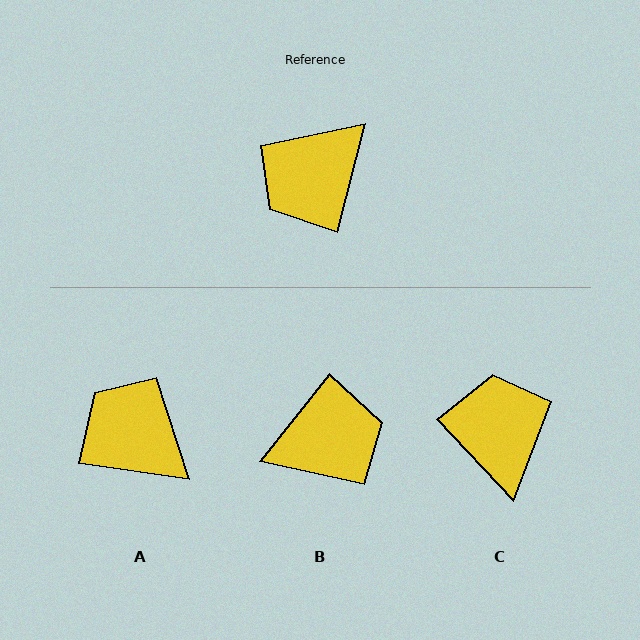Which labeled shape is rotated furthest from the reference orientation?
B, about 156 degrees away.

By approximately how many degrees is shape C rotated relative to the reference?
Approximately 123 degrees clockwise.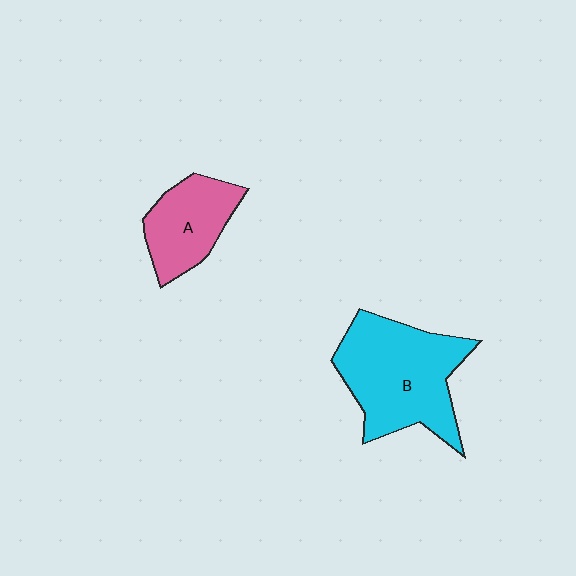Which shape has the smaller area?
Shape A (pink).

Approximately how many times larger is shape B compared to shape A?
Approximately 1.8 times.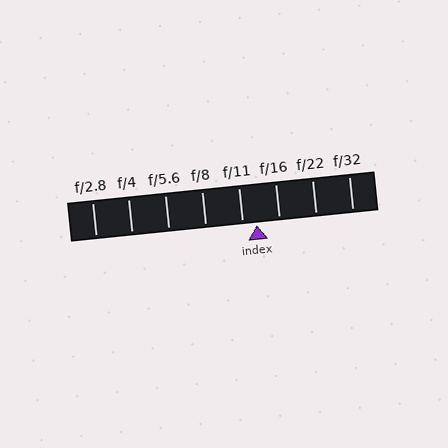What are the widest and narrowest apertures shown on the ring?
The widest aperture shown is f/2.8 and the narrowest is f/32.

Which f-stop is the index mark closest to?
The index mark is closest to f/11.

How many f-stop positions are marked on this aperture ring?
There are 8 f-stop positions marked.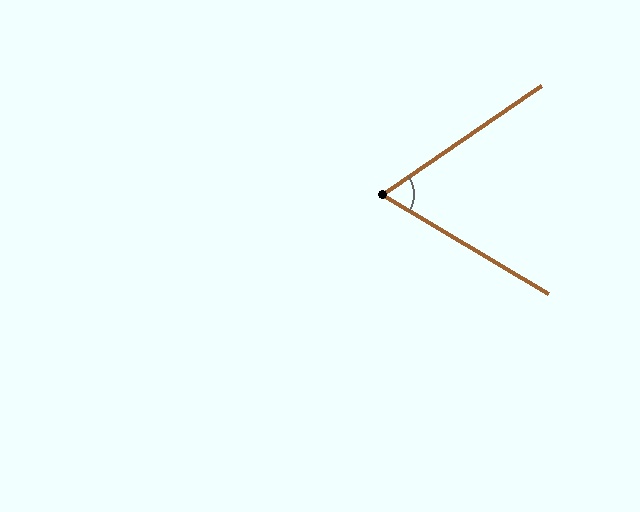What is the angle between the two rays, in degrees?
Approximately 65 degrees.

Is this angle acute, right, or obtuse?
It is acute.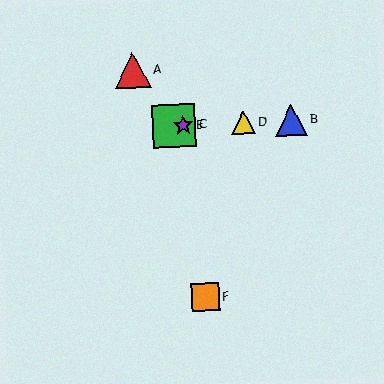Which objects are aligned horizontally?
Objects B, C, D, E are aligned horizontally.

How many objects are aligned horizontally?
4 objects (B, C, D, E) are aligned horizontally.